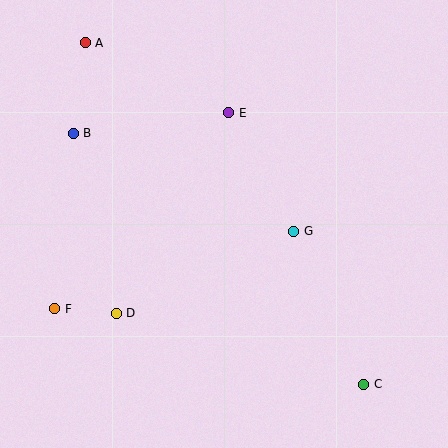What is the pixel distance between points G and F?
The distance between G and F is 251 pixels.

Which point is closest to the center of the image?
Point G at (294, 231) is closest to the center.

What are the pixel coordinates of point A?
Point A is at (85, 43).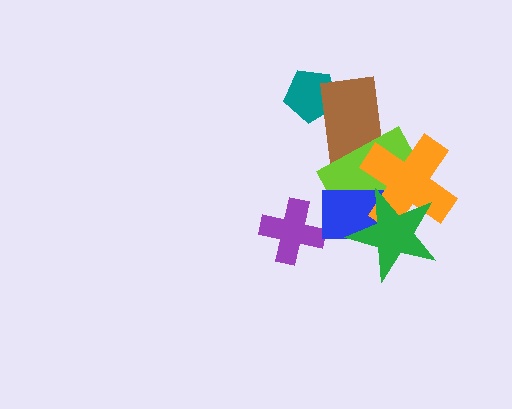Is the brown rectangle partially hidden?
Yes, it is partially covered by another shape.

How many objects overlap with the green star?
3 objects overlap with the green star.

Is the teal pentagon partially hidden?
Yes, it is partially covered by another shape.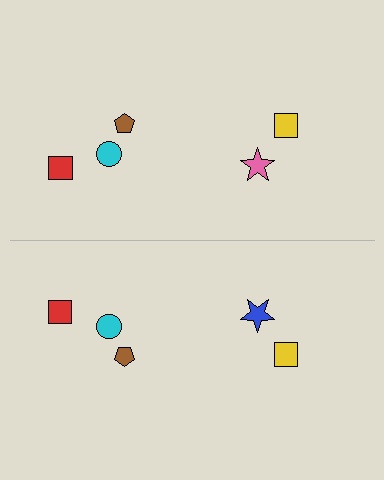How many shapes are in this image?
There are 10 shapes in this image.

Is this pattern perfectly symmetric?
No, the pattern is not perfectly symmetric. The blue star on the bottom side breaks the symmetry — its mirror counterpart is pink.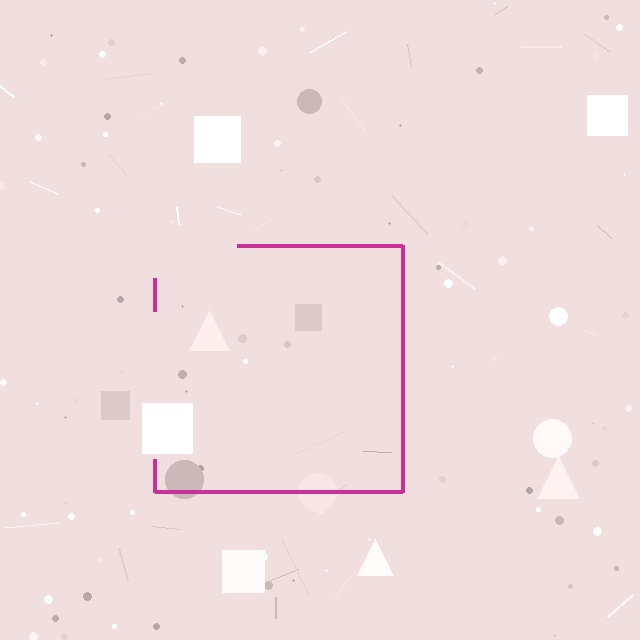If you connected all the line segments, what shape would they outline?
They would outline a square.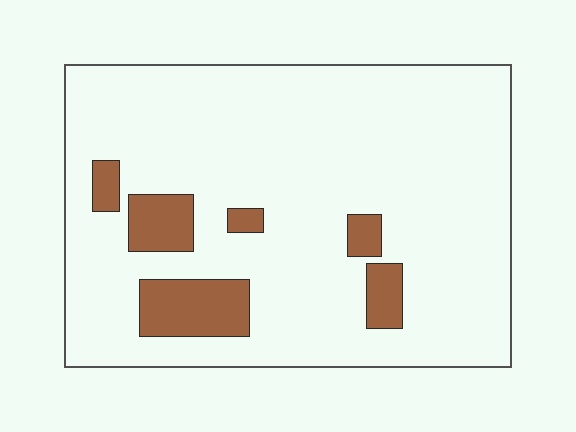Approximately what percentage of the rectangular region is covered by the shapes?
Approximately 10%.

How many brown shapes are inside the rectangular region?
6.